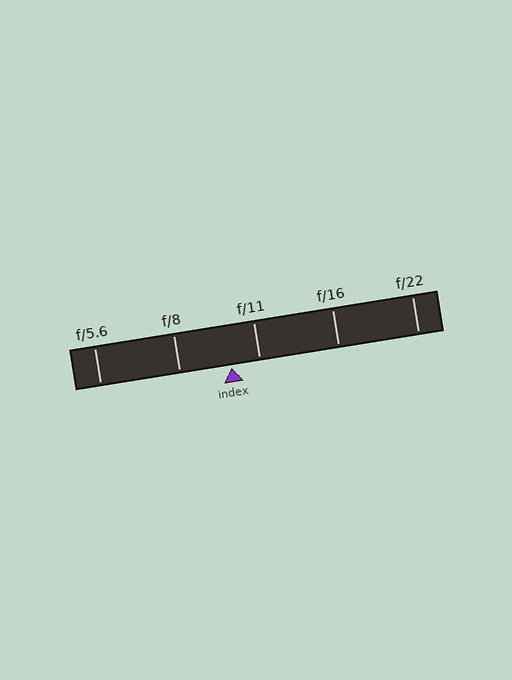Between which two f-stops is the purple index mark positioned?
The index mark is between f/8 and f/11.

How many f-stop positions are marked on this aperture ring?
There are 5 f-stop positions marked.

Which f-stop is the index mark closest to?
The index mark is closest to f/11.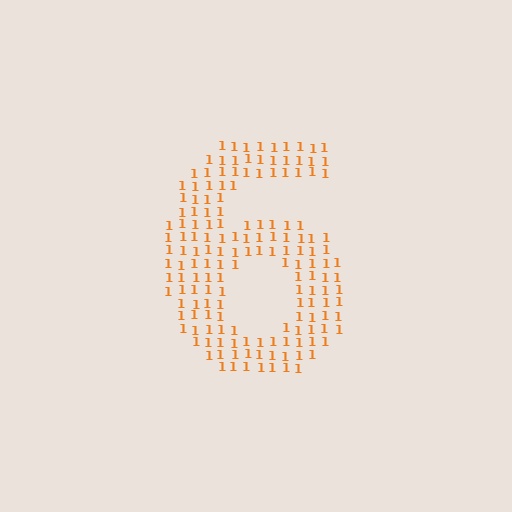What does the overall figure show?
The overall figure shows the digit 6.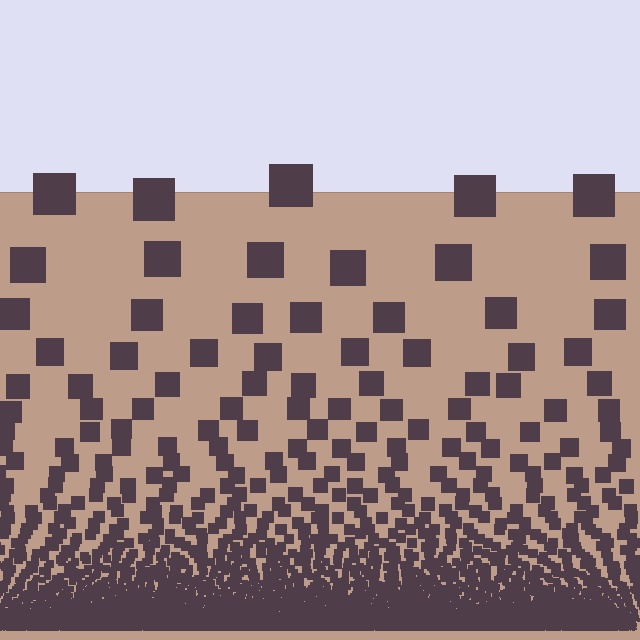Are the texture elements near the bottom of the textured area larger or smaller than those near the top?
Smaller. The gradient is inverted — elements near the bottom are smaller and denser.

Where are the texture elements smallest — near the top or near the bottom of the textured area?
Near the bottom.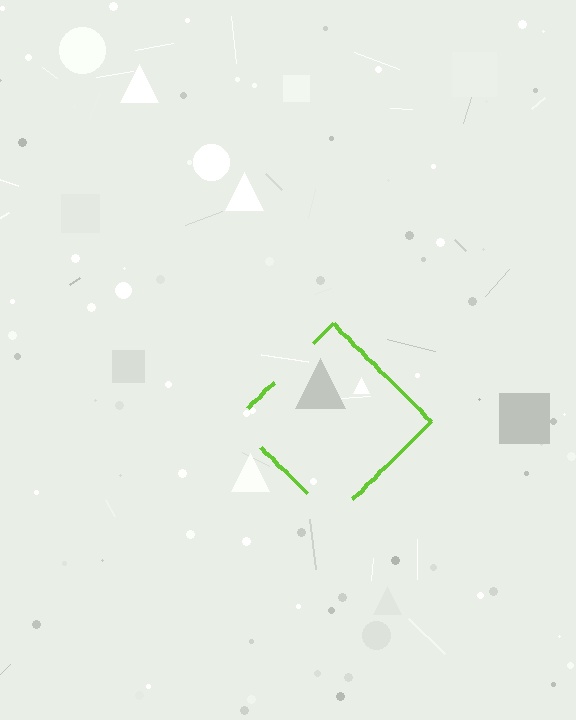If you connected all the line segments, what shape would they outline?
They would outline a diamond.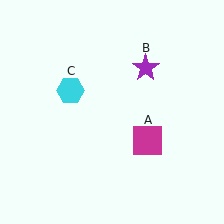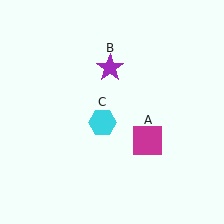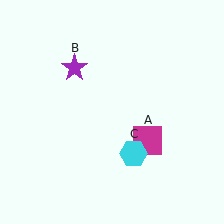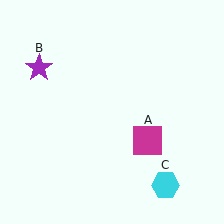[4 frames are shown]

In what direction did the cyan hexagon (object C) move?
The cyan hexagon (object C) moved down and to the right.